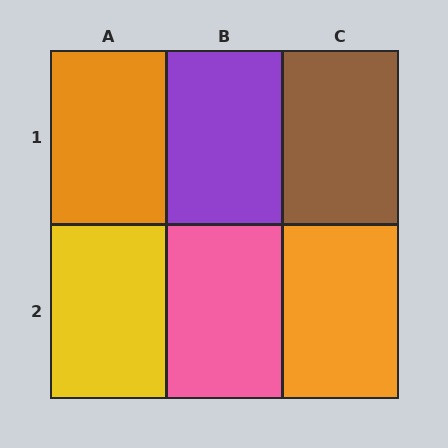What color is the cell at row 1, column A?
Orange.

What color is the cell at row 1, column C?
Brown.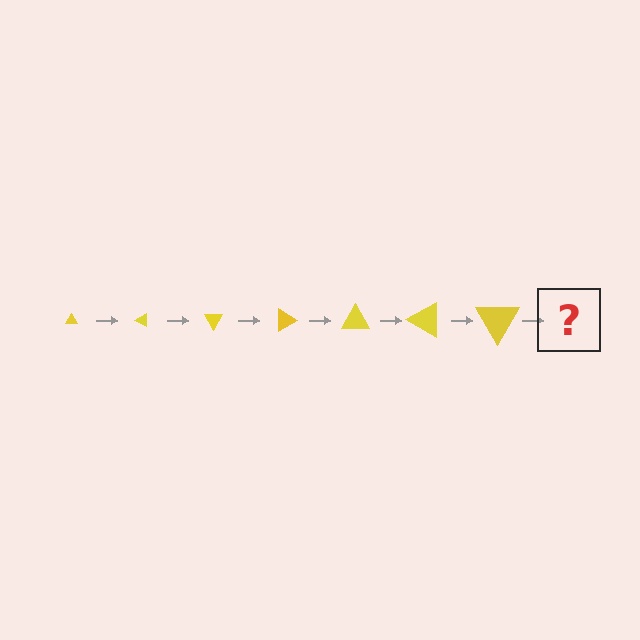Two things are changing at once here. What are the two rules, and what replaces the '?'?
The two rules are that the triangle grows larger each step and it rotates 30 degrees each step. The '?' should be a triangle, larger than the previous one and rotated 210 degrees from the start.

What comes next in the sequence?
The next element should be a triangle, larger than the previous one and rotated 210 degrees from the start.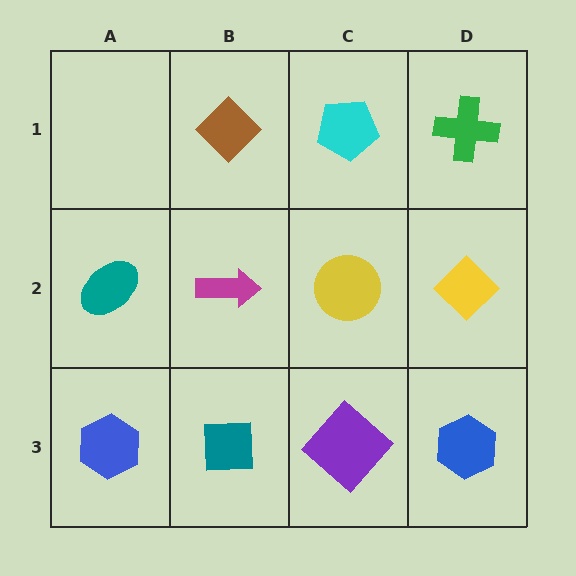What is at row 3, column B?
A teal square.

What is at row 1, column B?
A brown diamond.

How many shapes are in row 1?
3 shapes.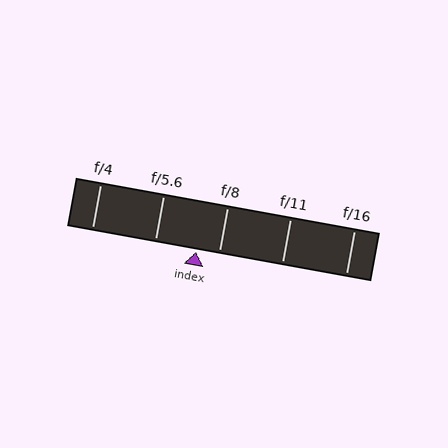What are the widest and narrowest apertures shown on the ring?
The widest aperture shown is f/4 and the narrowest is f/16.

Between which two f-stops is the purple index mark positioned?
The index mark is between f/5.6 and f/8.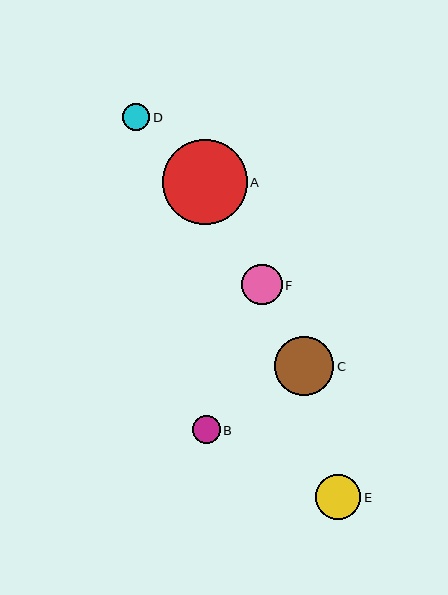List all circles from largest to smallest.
From largest to smallest: A, C, E, F, B, D.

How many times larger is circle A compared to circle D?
Circle A is approximately 3.2 times the size of circle D.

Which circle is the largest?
Circle A is the largest with a size of approximately 85 pixels.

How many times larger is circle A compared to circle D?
Circle A is approximately 3.2 times the size of circle D.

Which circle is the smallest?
Circle D is the smallest with a size of approximately 27 pixels.